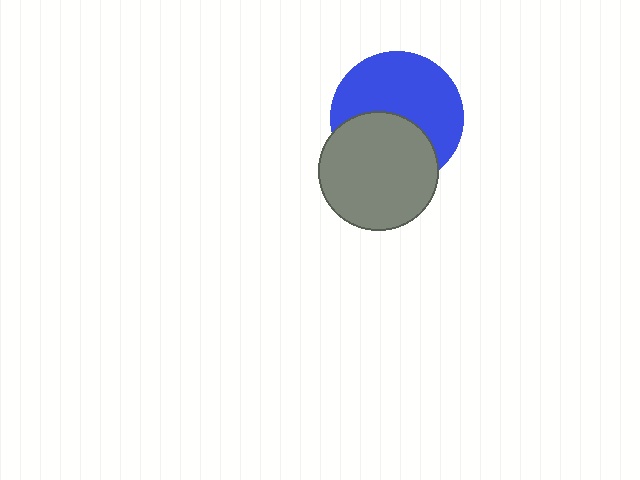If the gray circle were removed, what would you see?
You would see the complete blue circle.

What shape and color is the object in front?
The object in front is a gray circle.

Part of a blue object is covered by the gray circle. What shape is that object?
It is a circle.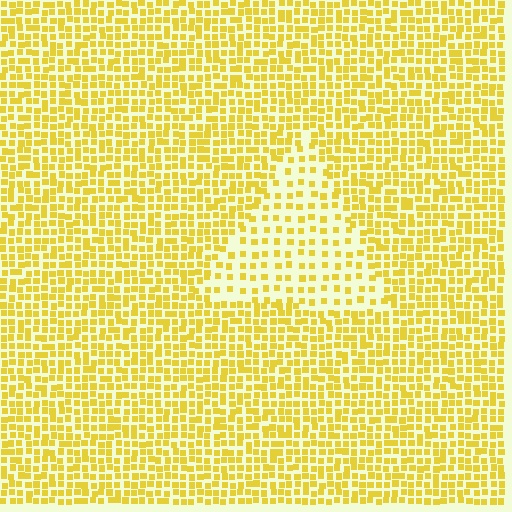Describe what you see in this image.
The image contains small yellow elements arranged at two different densities. A triangle-shaped region is visible where the elements are less densely packed than the surrounding area.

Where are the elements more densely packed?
The elements are more densely packed outside the triangle boundary.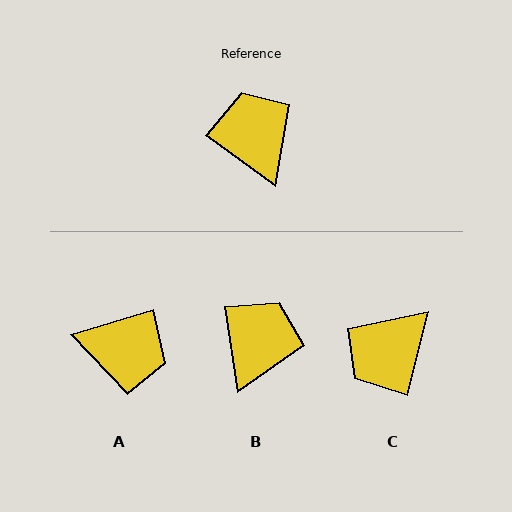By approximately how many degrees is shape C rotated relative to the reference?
Approximately 112 degrees counter-clockwise.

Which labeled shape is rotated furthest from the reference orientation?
A, about 127 degrees away.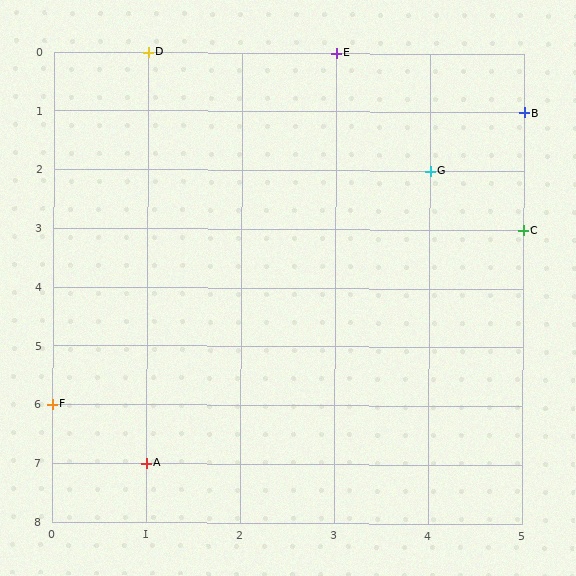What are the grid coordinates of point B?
Point B is at grid coordinates (5, 1).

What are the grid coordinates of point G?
Point G is at grid coordinates (4, 2).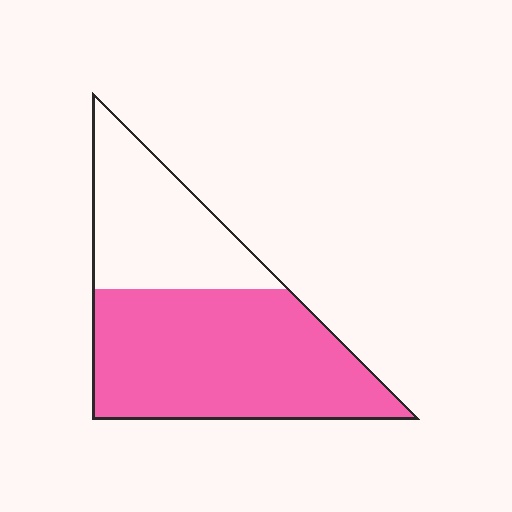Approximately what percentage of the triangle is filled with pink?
Approximately 65%.